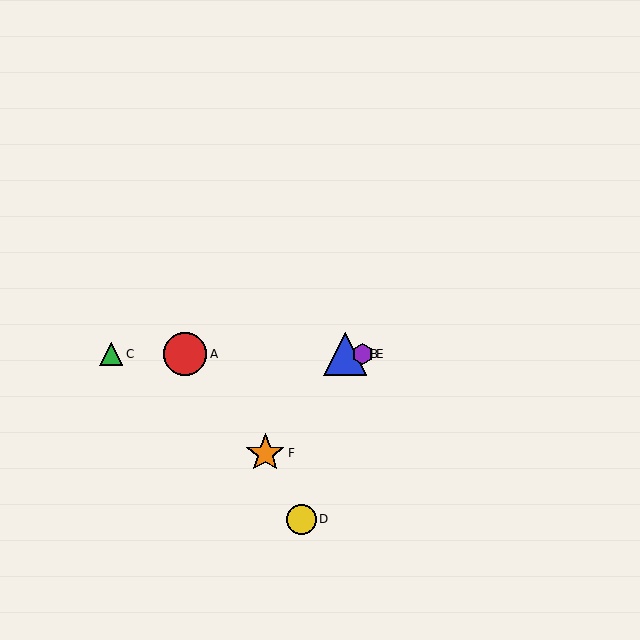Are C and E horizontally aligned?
Yes, both are at y≈354.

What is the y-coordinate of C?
Object C is at y≈354.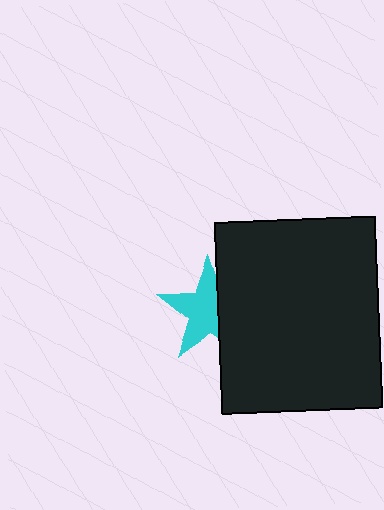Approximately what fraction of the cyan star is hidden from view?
Roughly 35% of the cyan star is hidden behind the black rectangle.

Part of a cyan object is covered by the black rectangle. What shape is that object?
It is a star.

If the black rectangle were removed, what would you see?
You would see the complete cyan star.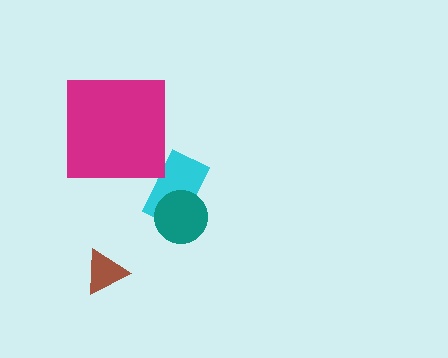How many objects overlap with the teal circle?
1 object overlaps with the teal circle.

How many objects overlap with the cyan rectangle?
1 object overlaps with the cyan rectangle.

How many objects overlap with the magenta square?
0 objects overlap with the magenta square.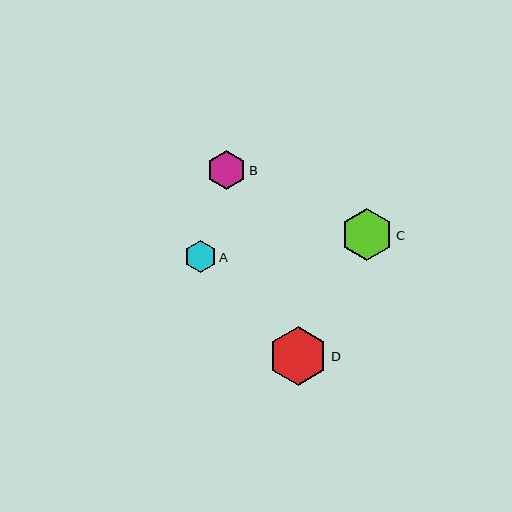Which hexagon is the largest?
Hexagon D is the largest with a size of approximately 59 pixels.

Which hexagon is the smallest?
Hexagon A is the smallest with a size of approximately 32 pixels.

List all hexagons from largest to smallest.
From largest to smallest: D, C, B, A.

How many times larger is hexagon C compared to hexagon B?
Hexagon C is approximately 1.3 times the size of hexagon B.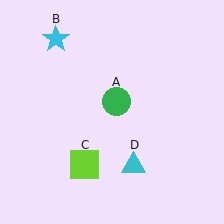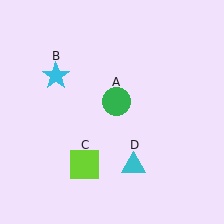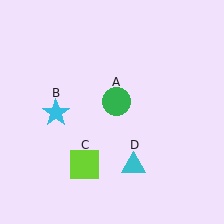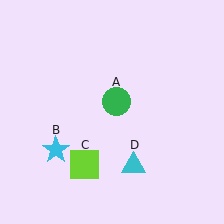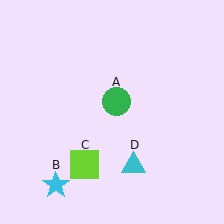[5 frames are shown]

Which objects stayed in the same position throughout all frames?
Green circle (object A) and lime square (object C) and cyan triangle (object D) remained stationary.